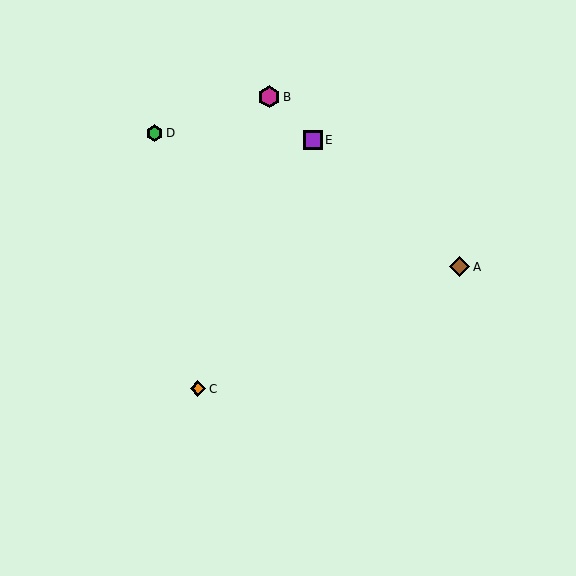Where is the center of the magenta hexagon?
The center of the magenta hexagon is at (269, 97).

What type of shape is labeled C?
Shape C is an orange diamond.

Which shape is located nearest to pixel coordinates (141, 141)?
The green hexagon (labeled D) at (154, 133) is nearest to that location.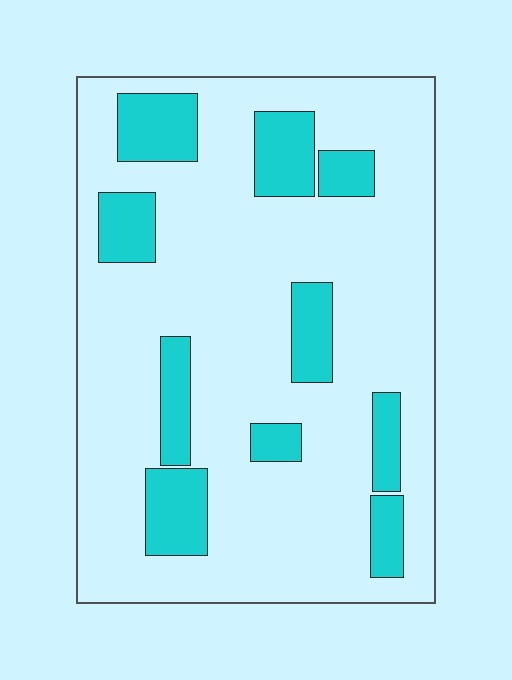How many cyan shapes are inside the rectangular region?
10.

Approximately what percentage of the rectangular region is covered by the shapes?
Approximately 20%.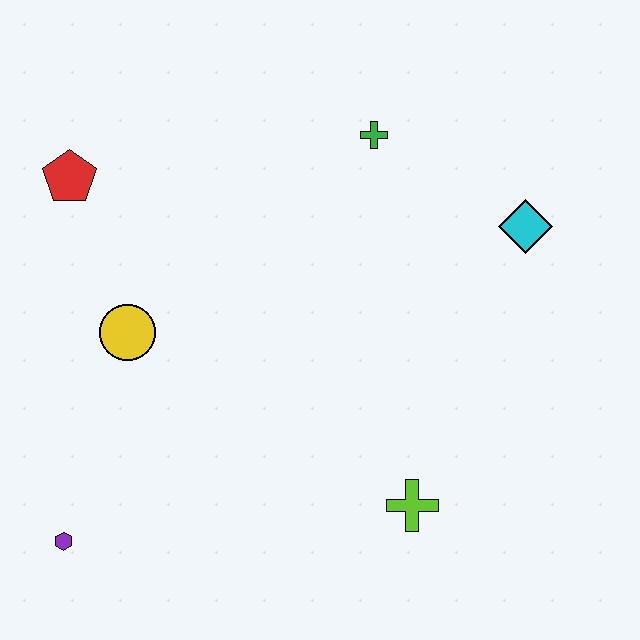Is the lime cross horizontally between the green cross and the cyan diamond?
Yes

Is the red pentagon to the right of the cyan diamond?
No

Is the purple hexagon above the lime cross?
No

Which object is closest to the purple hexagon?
The yellow circle is closest to the purple hexagon.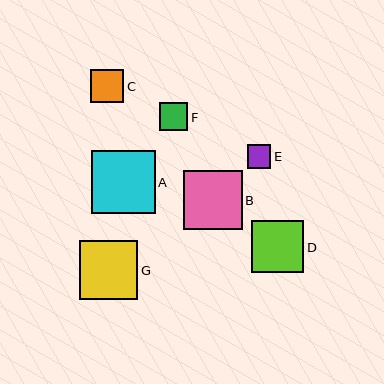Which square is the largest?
Square A is the largest with a size of approximately 63 pixels.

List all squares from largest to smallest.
From largest to smallest: A, B, G, D, C, F, E.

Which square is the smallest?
Square E is the smallest with a size of approximately 24 pixels.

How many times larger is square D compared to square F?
Square D is approximately 1.9 times the size of square F.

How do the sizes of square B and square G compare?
Square B and square G are approximately the same size.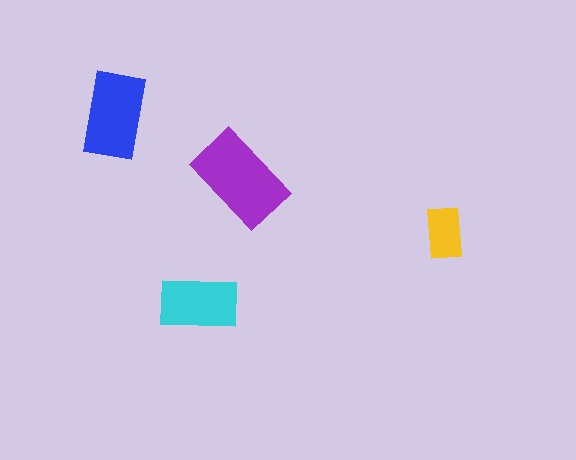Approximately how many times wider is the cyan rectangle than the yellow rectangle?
About 1.5 times wider.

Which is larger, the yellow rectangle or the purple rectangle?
The purple one.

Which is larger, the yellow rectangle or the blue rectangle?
The blue one.